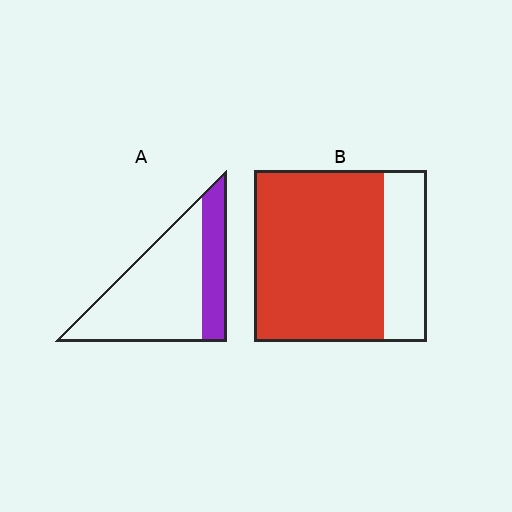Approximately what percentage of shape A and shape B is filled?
A is approximately 25% and B is approximately 75%.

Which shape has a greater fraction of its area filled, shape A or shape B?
Shape B.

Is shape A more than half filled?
No.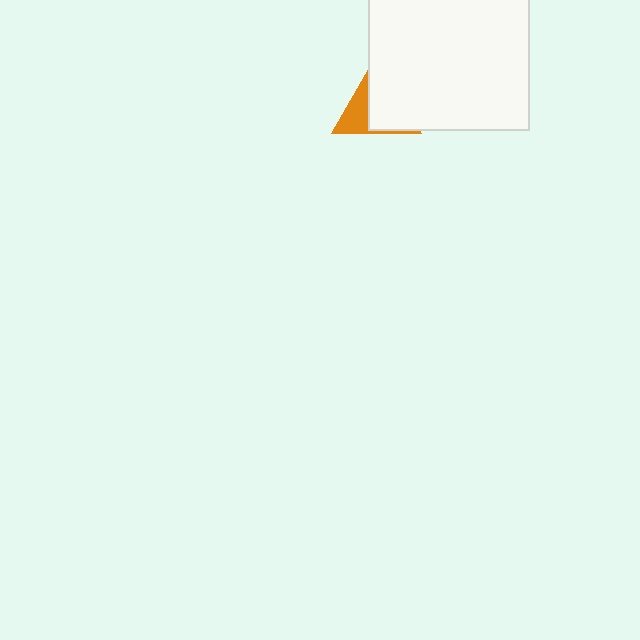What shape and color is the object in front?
The object in front is a white square.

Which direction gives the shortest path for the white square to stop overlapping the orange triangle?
Moving right gives the shortest separation.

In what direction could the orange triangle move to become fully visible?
The orange triangle could move left. That would shift it out from behind the white square entirely.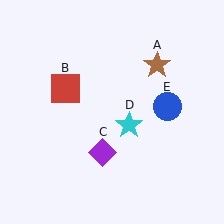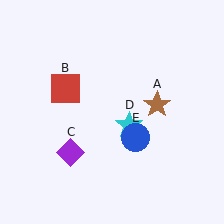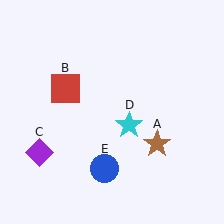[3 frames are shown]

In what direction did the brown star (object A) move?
The brown star (object A) moved down.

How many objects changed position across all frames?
3 objects changed position: brown star (object A), purple diamond (object C), blue circle (object E).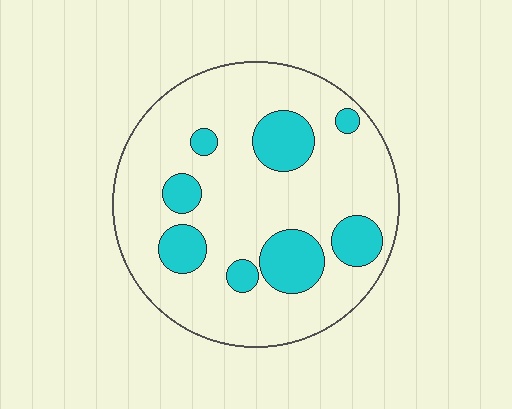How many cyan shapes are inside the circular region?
8.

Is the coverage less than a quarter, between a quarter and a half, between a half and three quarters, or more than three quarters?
Less than a quarter.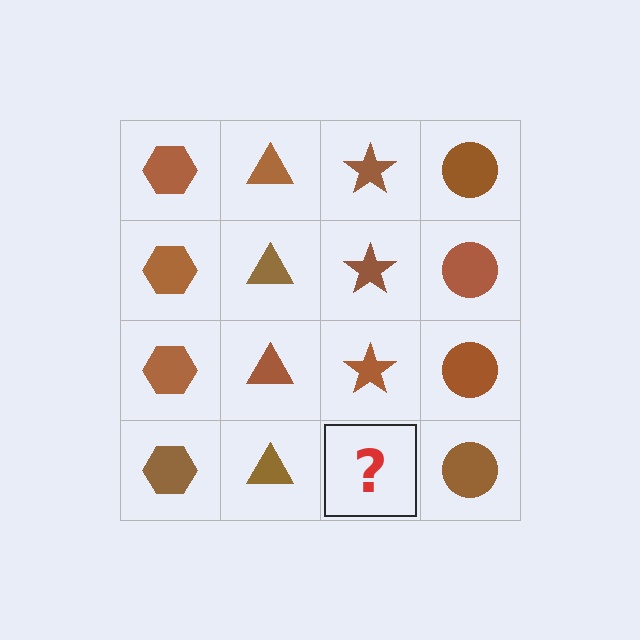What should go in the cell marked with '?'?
The missing cell should contain a brown star.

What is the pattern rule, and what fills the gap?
The rule is that each column has a consistent shape. The gap should be filled with a brown star.